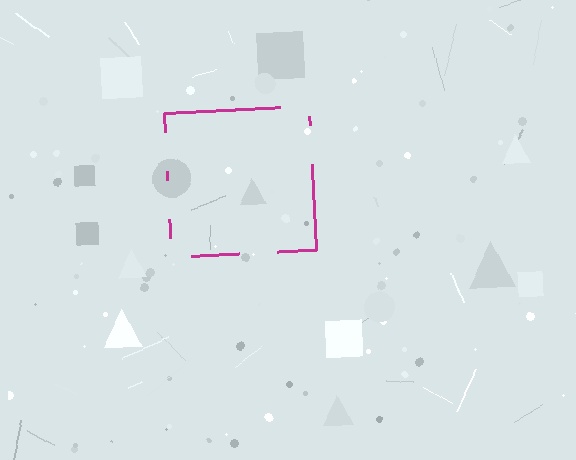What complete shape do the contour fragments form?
The contour fragments form a square.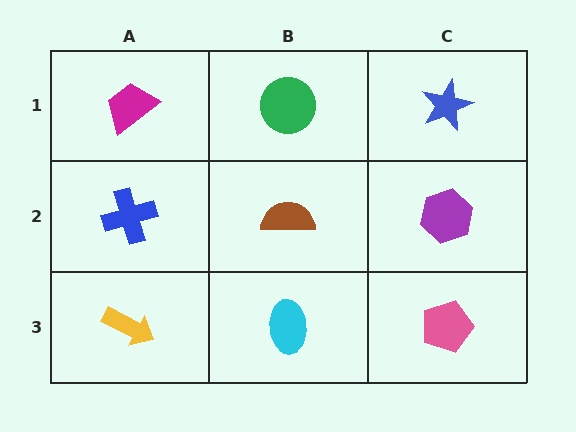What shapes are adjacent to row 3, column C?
A purple hexagon (row 2, column C), a cyan ellipse (row 3, column B).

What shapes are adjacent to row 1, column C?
A purple hexagon (row 2, column C), a green circle (row 1, column B).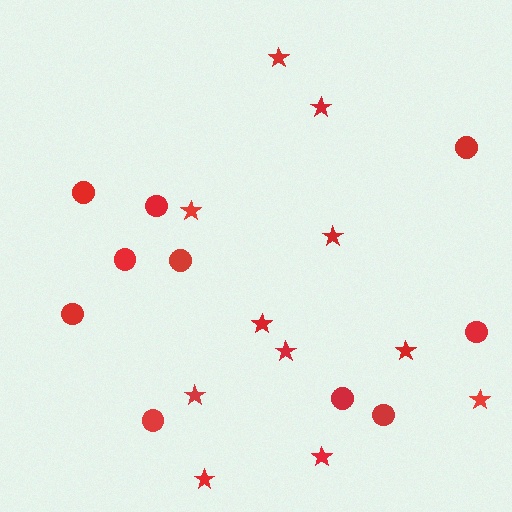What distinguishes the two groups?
There are 2 groups: one group of circles (10) and one group of stars (11).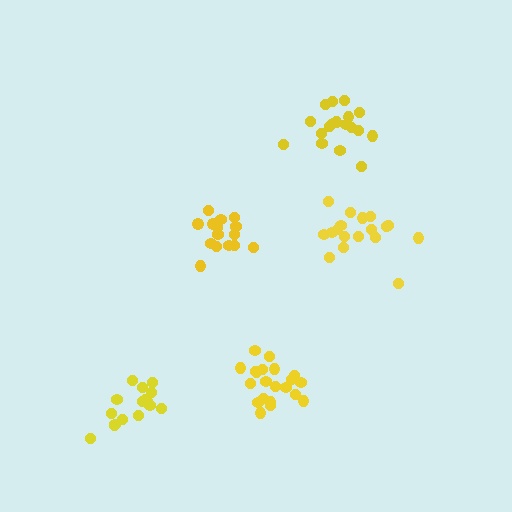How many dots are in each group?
Group 1: 18 dots, Group 2: 16 dots, Group 3: 15 dots, Group 4: 18 dots, Group 5: 21 dots (88 total).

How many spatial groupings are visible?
There are 5 spatial groupings.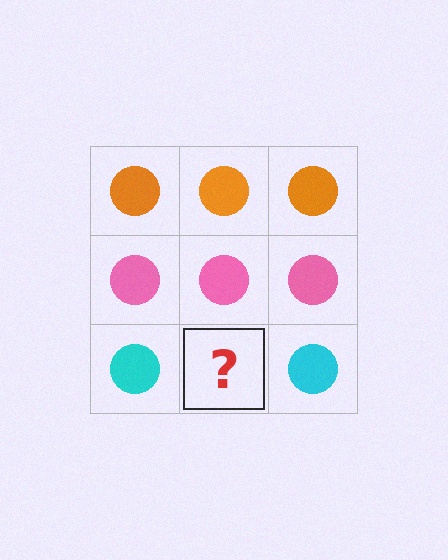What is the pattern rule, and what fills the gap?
The rule is that each row has a consistent color. The gap should be filled with a cyan circle.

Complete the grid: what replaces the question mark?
The question mark should be replaced with a cyan circle.